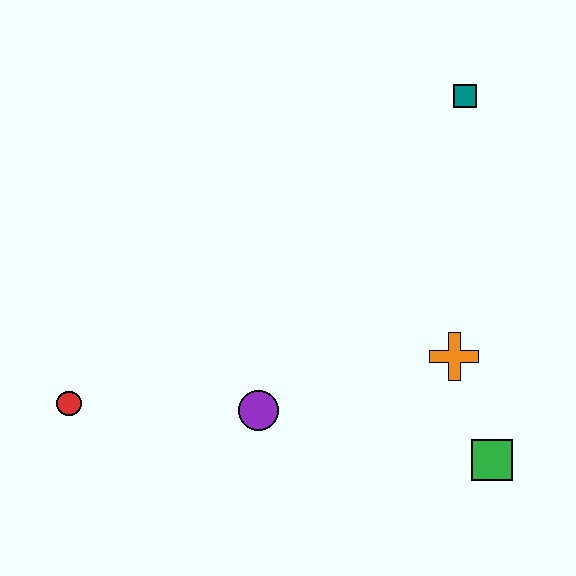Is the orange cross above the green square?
Yes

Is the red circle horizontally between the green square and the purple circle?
No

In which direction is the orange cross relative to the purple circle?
The orange cross is to the right of the purple circle.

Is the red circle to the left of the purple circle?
Yes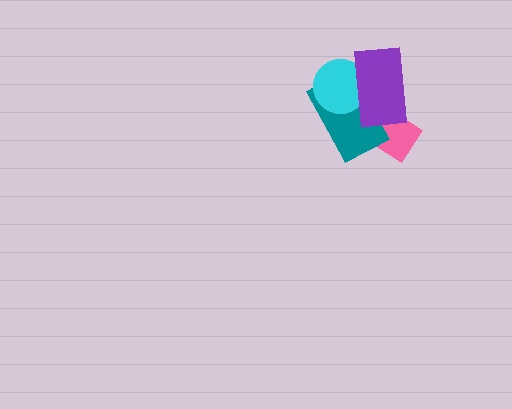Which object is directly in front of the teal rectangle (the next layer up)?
The cyan circle is directly in front of the teal rectangle.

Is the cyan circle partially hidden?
Yes, it is partially covered by another shape.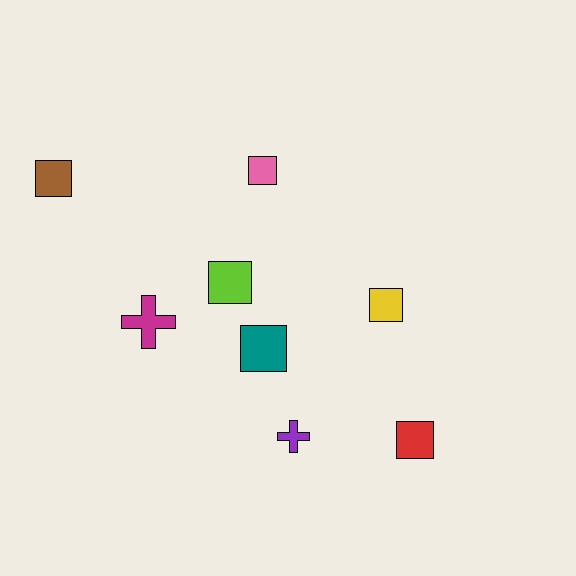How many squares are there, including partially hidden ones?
There are 6 squares.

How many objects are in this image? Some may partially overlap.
There are 8 objects.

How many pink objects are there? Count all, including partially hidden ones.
There is 1 pink object.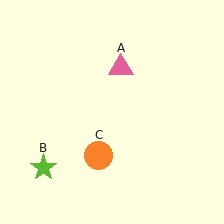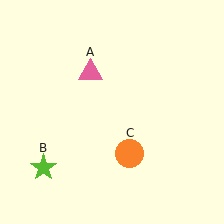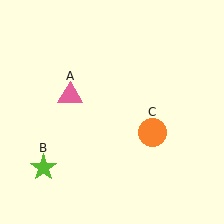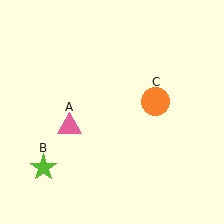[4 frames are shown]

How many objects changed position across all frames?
2 objects changed position: pink triangle (object A), orange circle (object C).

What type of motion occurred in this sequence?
The pink triangle (object A), orange circle (object C) rotated counterclockwise around the center of the scene.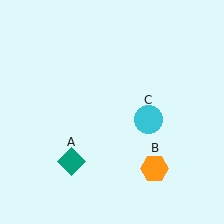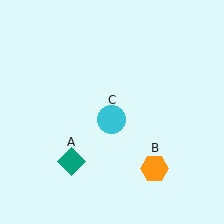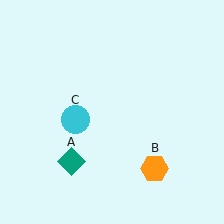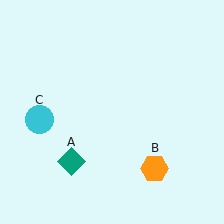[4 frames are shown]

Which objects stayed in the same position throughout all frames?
Teal diamond (object A) and orange hexagon (object B) remained stationary.